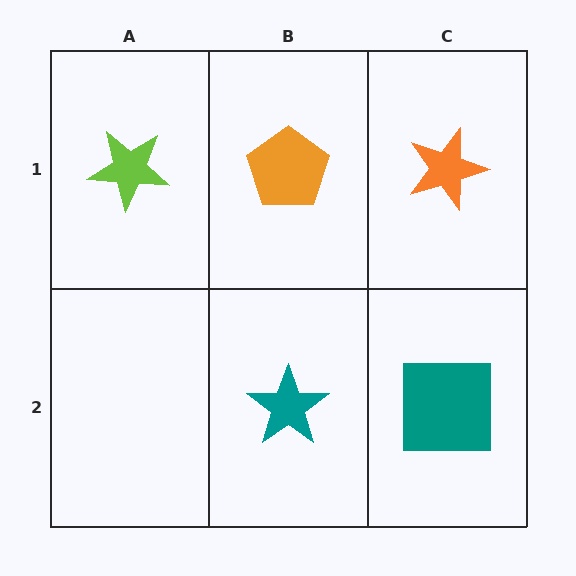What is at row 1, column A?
A lime star.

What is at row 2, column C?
A teal square.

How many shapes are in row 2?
2 shapes.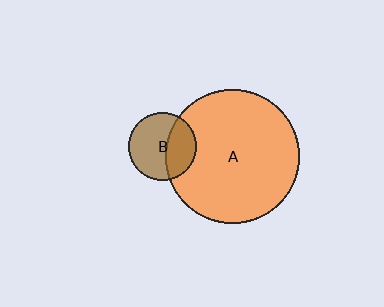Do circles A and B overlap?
Yes.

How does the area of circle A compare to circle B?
Approximately 3.9 times.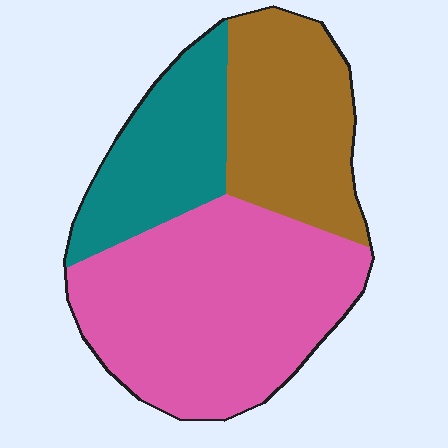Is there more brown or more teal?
Brown.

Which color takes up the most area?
Pink, at roughly 50%.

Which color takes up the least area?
Teal, at roughly 20%.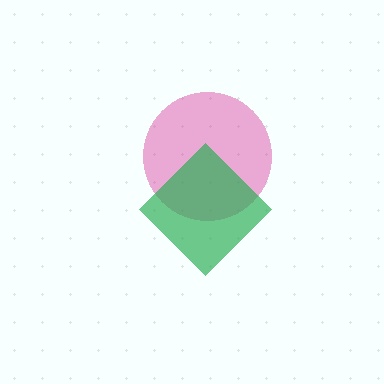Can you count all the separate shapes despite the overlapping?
Yes, there are 2 separate shapes.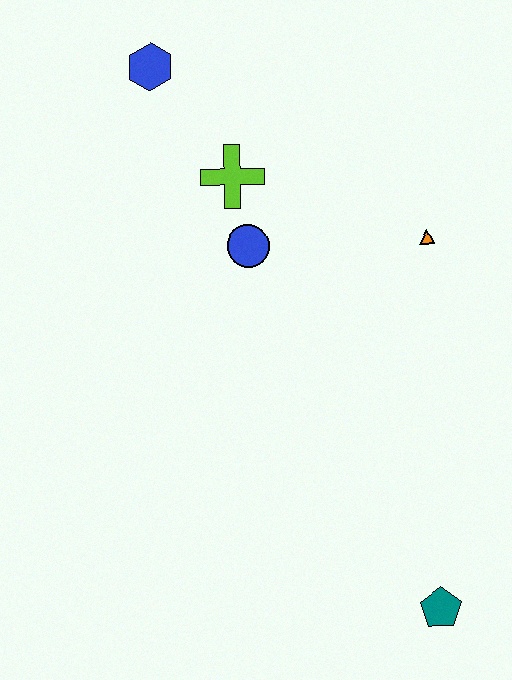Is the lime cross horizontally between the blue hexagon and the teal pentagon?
Yes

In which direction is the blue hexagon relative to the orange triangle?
The blue hexagon is to the left of the orange triangle.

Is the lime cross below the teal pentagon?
No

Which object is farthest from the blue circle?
The teal pentagon is farthest from the blue circle.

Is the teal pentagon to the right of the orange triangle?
Yes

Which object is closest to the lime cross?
The blue circle is closest to the lime cross.